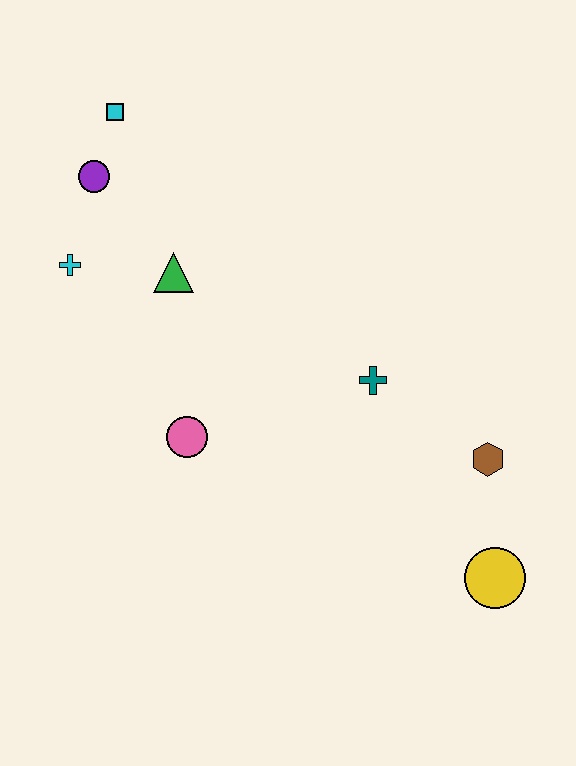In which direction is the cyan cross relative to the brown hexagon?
The cyan cross is to the left of the brown hexagon.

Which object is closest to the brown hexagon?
The yellow circle is closest to the brown hexagon.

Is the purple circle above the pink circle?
Yes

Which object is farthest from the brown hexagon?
The cyan square is farthest from the brown hexagon.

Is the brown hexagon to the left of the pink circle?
No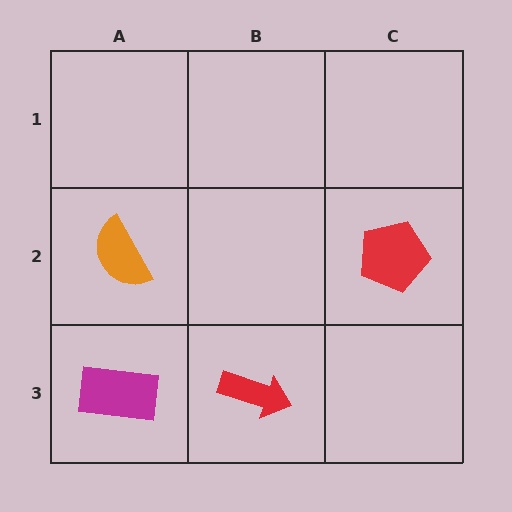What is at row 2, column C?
A red pentagon.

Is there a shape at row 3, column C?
No, that cell is empty.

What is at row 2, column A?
An orange semicircle.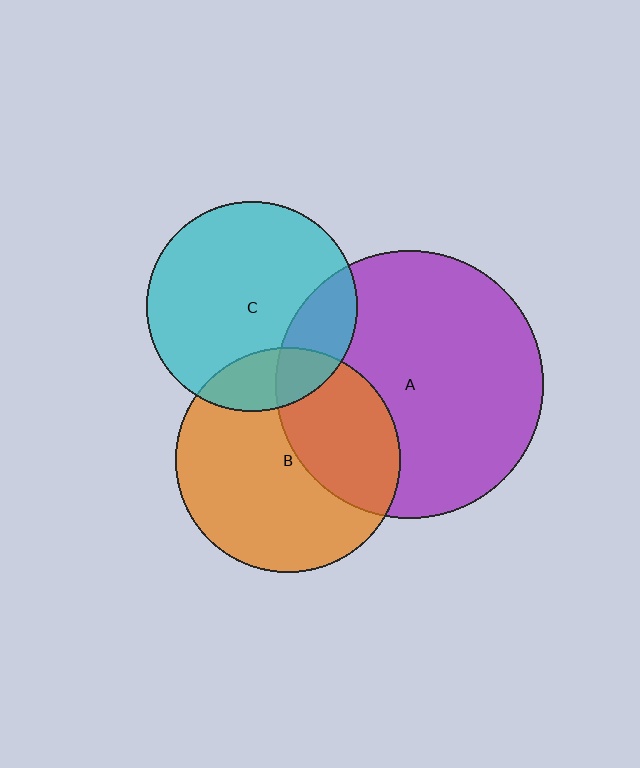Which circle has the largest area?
Circle A (purple).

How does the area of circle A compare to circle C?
Approximately 1.6 times.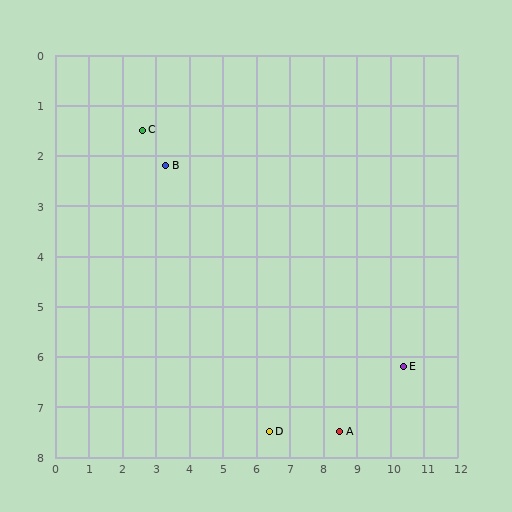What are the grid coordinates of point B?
Point B is at approximately (3.3, 2.2).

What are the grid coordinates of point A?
Point A is at approximately (8.5, 7.5).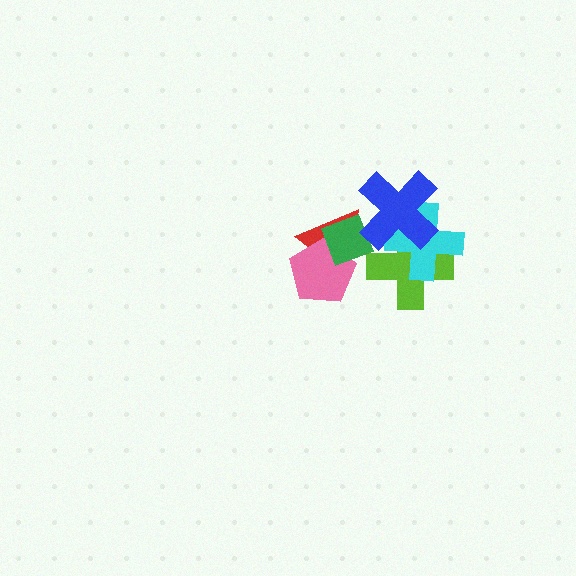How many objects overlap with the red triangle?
3 objects overlap with the red triangle.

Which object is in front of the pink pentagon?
The green diamond is in front of the pink pentagon.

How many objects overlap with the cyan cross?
2 objects overlap with the cyan cross.